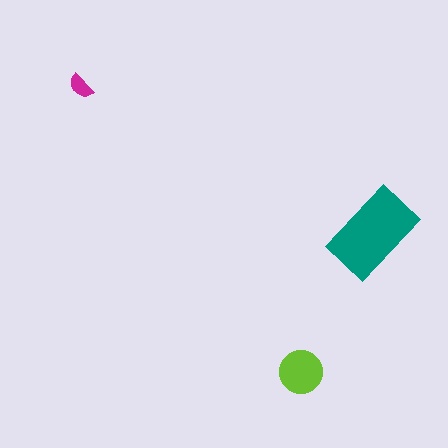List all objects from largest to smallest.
The teal rectangle, the lime circle, the magenta semicircle.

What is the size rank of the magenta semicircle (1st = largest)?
3rd.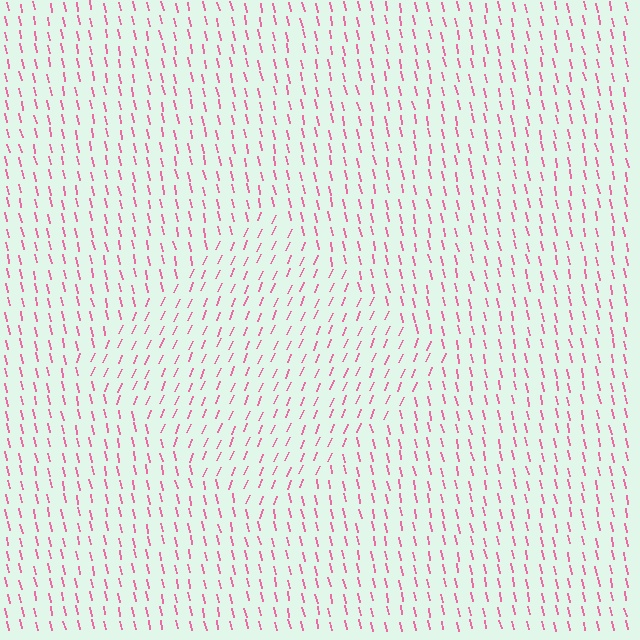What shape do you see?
I see a diamond.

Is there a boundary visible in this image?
Yes, there is a texture boundary formed by a change in line orientation.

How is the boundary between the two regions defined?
The boundary is defined purely by a change in line orientation (approximately 35 degrees difference). All lines are the same color and thickness.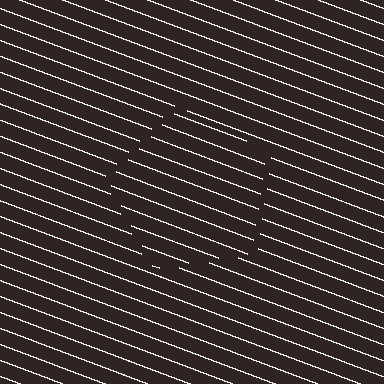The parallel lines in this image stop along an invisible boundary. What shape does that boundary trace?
An illusory pentagon. The interior of the shape contains the same grating, shifted by half a period — the contour is defined by the phase discontinuity where line-ends from the inner and outer gratings abut.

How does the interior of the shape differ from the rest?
The interior of the shape contains the same grating, shifted by half a period — the contour is defined by the phase discontinuity where line-ends from the inner and outer gratings abut.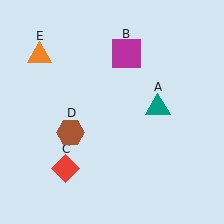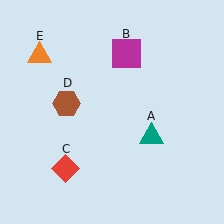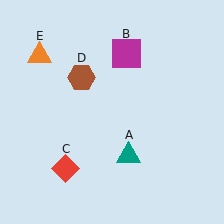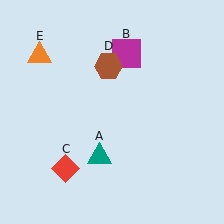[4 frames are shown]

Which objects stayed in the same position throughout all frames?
Magenta square (object B) and red diamond (object C) and orange triangle (object E) remained stationary.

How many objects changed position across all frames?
2 objects changed position: teal triangle (object A), brown hexagon (object D).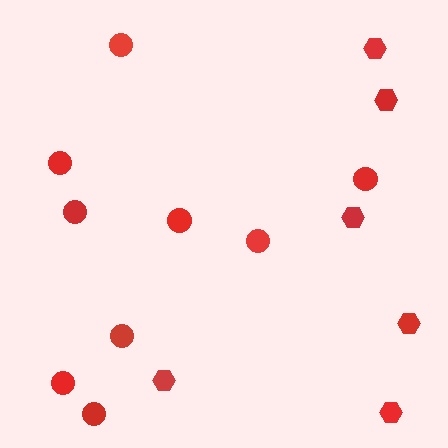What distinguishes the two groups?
There are 2 groups: one group of circles (9) and one group of hexagons (6).